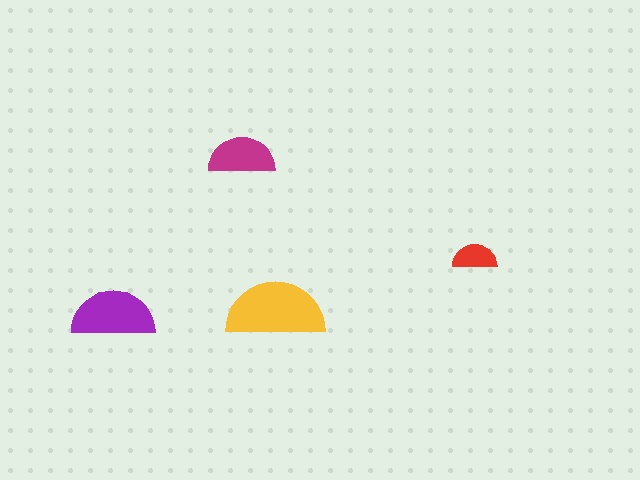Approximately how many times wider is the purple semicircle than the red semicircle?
About 2 times wider.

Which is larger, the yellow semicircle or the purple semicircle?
The yellow one.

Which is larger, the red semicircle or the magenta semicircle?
The magenta one.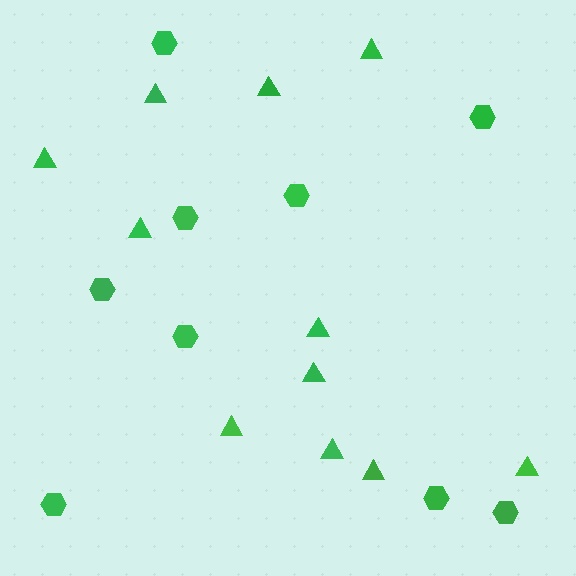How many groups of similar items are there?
There are 2 groups: one group of hexagons (9) and one group of triangles (11).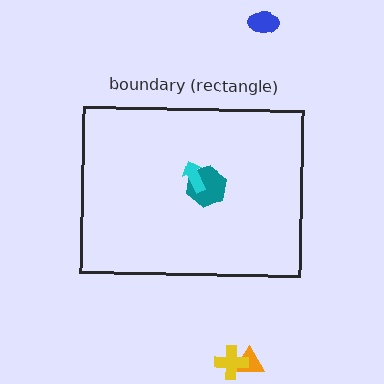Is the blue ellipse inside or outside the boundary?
Outside.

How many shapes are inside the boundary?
2 inside, 3 outside.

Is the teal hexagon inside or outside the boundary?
Inside.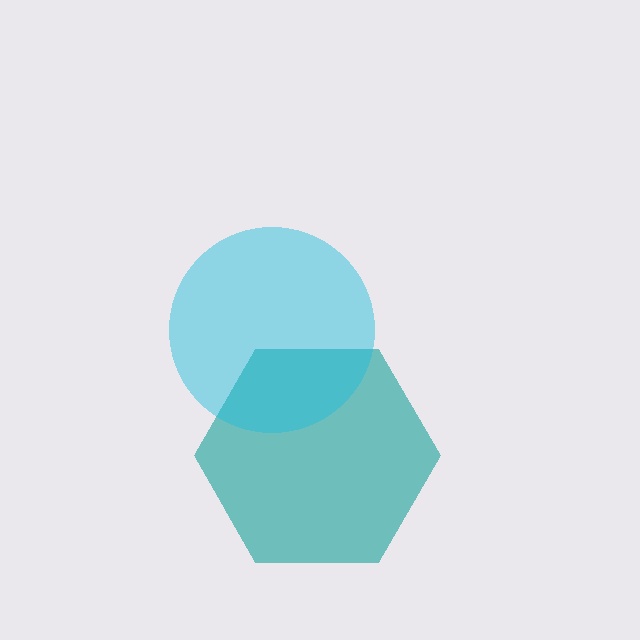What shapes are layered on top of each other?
The layered shapes are: a teal hexagon, a cyan circle.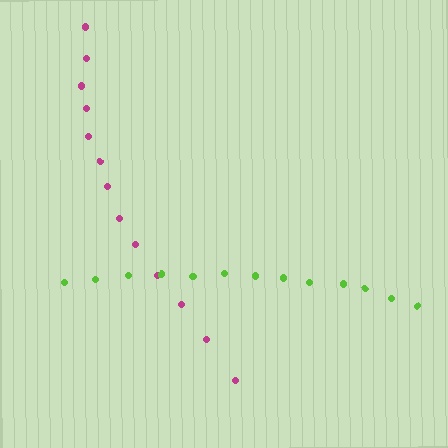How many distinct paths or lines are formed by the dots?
There are 2 distinct paths.